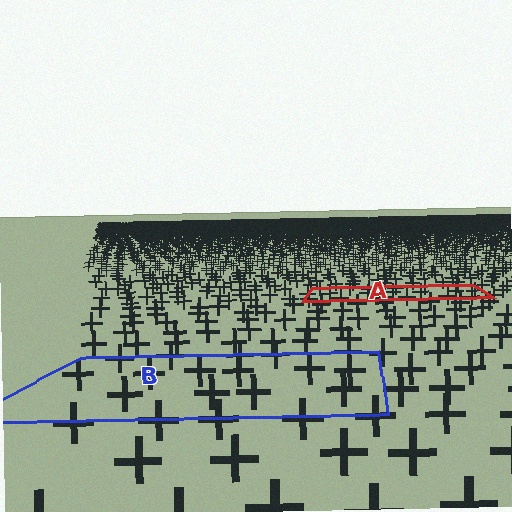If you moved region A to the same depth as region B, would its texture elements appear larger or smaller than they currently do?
They would appear larger. At a closer depth, the same texture elements are projected at a bigger on-screen size.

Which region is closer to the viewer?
Region B is closer. The texture elements there are larger and more spread out.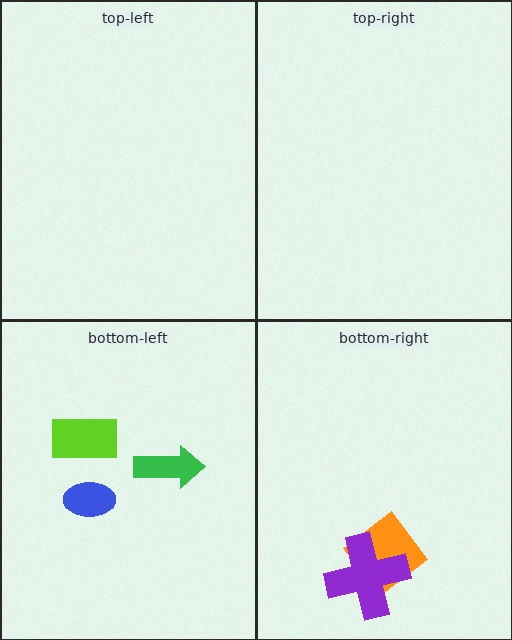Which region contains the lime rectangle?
The bottom-left region.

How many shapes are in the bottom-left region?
3.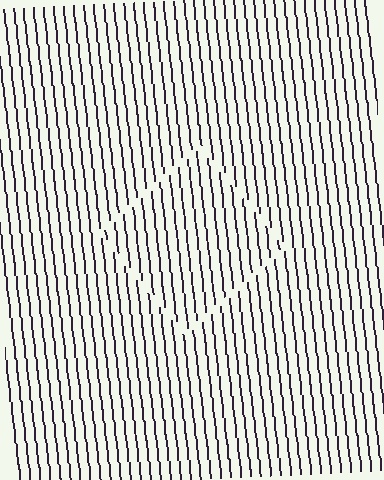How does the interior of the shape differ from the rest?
The interior of the shape contains the same grating, shifted by half a period — the contour is defined by the phase discontinuity where line-ends from the inner and outer gratings abut.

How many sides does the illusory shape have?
4 sides — the line-ends trace a square.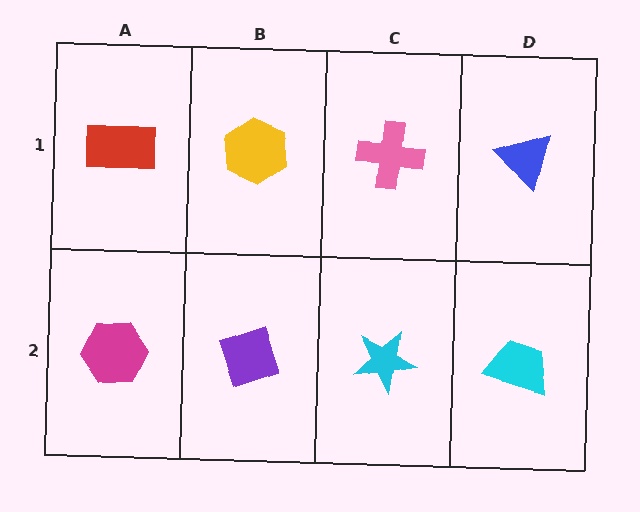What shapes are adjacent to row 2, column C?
A pink cross (row 1, column C), a purple diamond (row 2, column B), a cyan trapezoid (row 2, column D).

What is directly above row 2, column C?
A pink cross.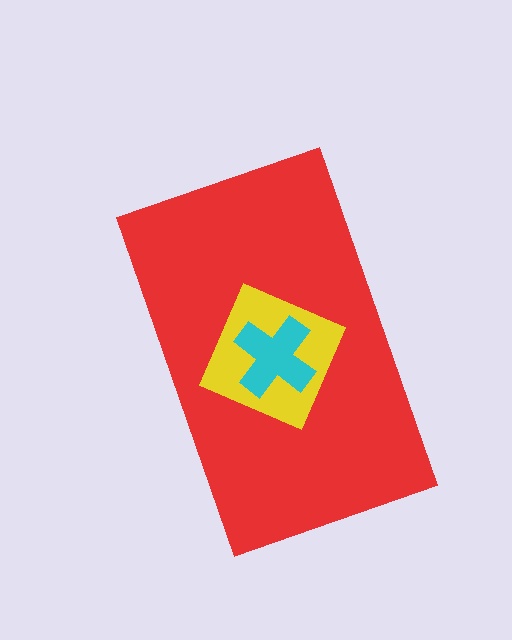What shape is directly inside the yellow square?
The cyan cross.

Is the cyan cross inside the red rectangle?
Yes.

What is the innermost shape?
The cyan cross.